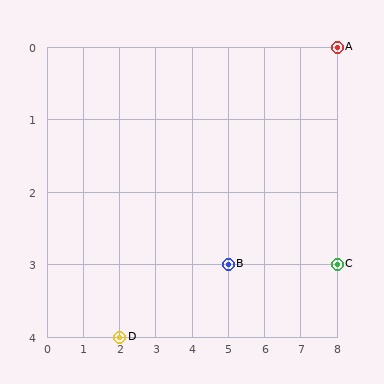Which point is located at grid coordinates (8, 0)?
Point A is at (8, 0).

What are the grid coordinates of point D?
Point D is at grid coordinates (2, 4).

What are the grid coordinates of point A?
Point A is at grid coordinates (8, 0).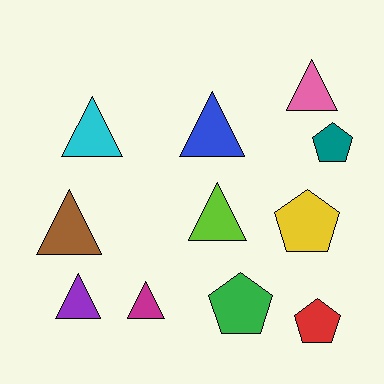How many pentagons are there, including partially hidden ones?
There are 4 pentagons.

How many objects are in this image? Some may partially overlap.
There are 11 objects.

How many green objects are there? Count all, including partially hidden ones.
There is 1 green object.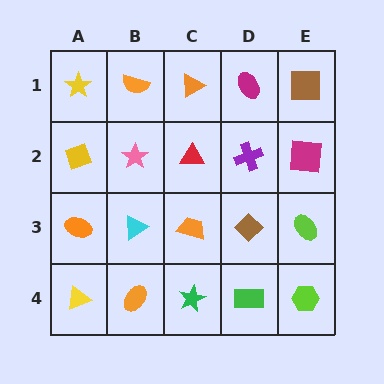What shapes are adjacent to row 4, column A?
An orange ellipse (row 3, column A), an orange ellipse (row 4, column B).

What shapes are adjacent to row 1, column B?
A pink star (row 2, column B), a yellow star (row 1, column A), an orange triangle (row 1, column C).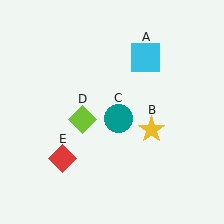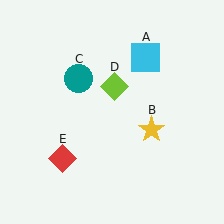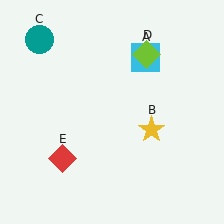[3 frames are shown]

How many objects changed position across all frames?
2 objects changed position: teal circle (object C), lime diamond (object D).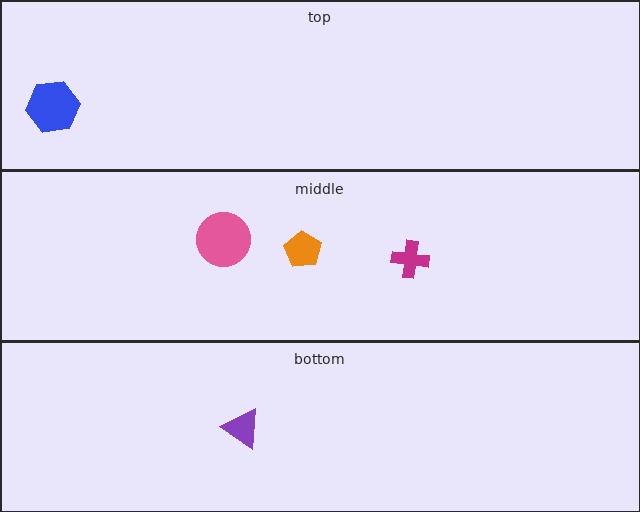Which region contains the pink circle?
The middle region.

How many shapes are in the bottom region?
1.